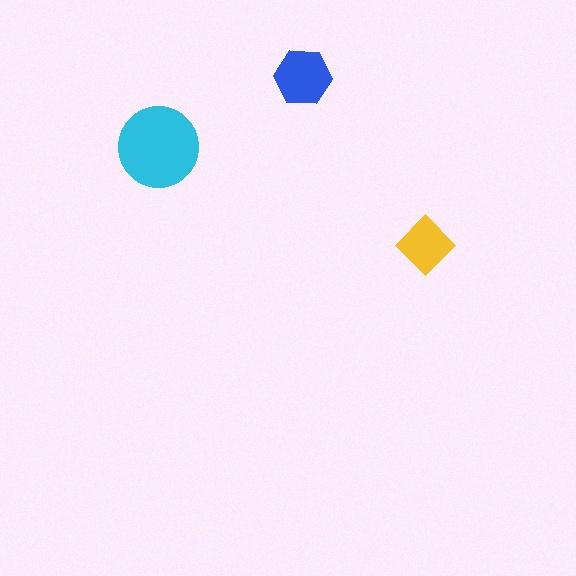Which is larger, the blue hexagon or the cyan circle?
The cyan circle.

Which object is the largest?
The cyan circle.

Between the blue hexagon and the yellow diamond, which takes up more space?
The blue hexagon.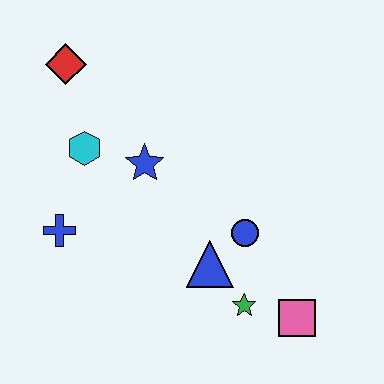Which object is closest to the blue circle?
The blue triangle is closest to the blue circle.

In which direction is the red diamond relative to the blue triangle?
The red diamond is above the blue triangle.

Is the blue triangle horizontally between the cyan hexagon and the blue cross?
No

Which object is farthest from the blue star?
The pink square is farthest from the blue star.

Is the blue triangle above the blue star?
No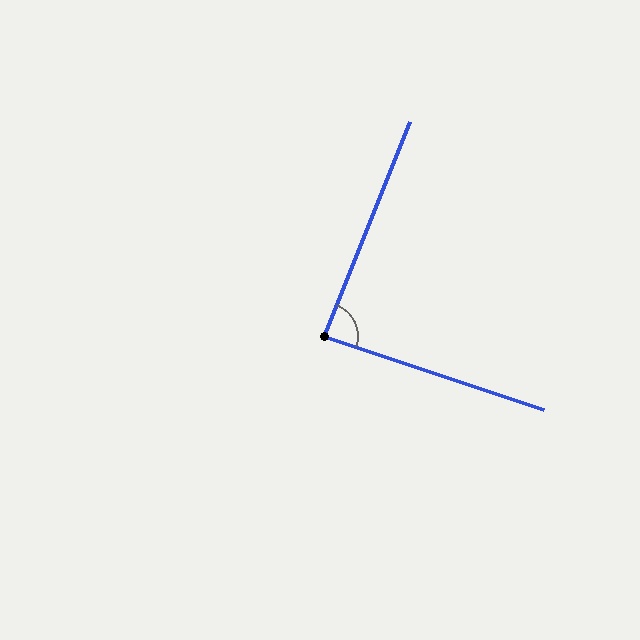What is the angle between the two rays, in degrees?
Approximately 87 degrees.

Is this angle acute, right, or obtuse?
It is approximately a right angle.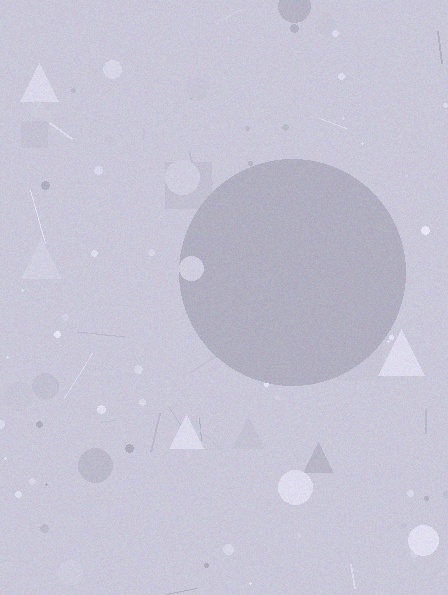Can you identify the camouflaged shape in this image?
The camouflaged shape is a circle.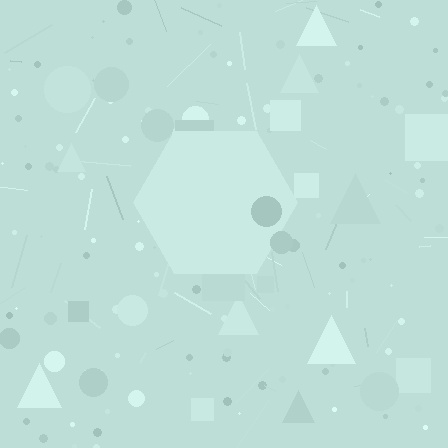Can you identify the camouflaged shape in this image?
The camouflaged shape is a hexagon.